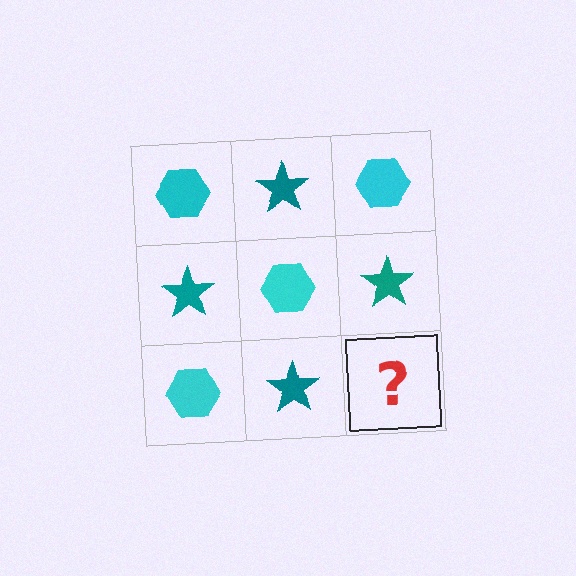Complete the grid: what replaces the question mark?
The question mark should be replaced with a cyan hexagon.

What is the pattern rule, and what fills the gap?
The rule is that it alternates cyan hexagon and teal star in a checkerboard pattern. The gap should be filled with a cyan hexagon.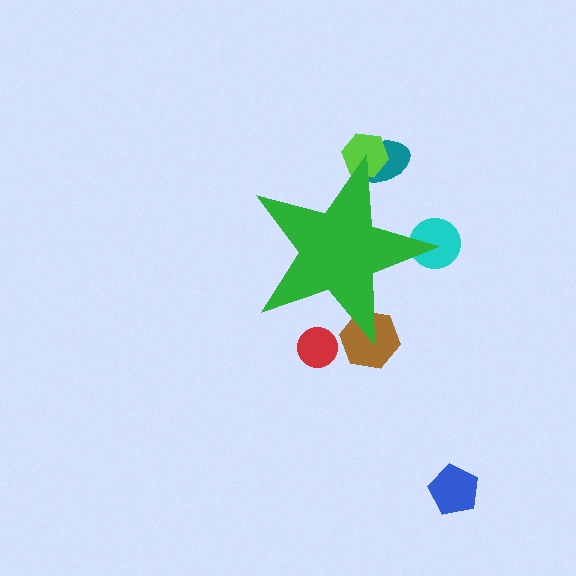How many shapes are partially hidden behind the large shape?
5 shapes are partially hidden.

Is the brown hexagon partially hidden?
Yes, the brown hexagon is partially hidden behind the green star.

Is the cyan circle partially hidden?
Yes, the cyan circle is partially hidden behind the green star.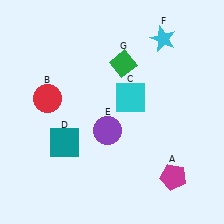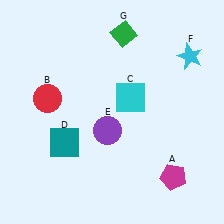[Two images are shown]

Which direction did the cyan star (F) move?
The cyan star (F) moved right.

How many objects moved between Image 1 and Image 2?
2 objects moved between the two images.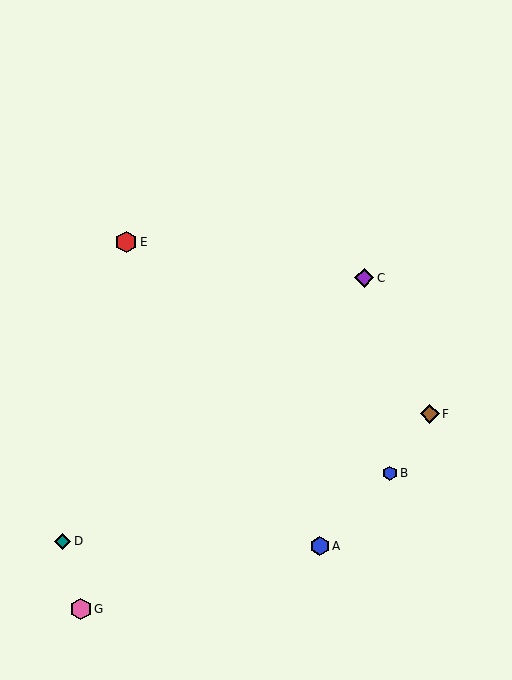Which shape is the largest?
The red hexagon (labeled E) is the largest.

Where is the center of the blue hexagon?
The center of the blue hexagon is at (390, 473).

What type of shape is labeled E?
Shape E is a red hexagon.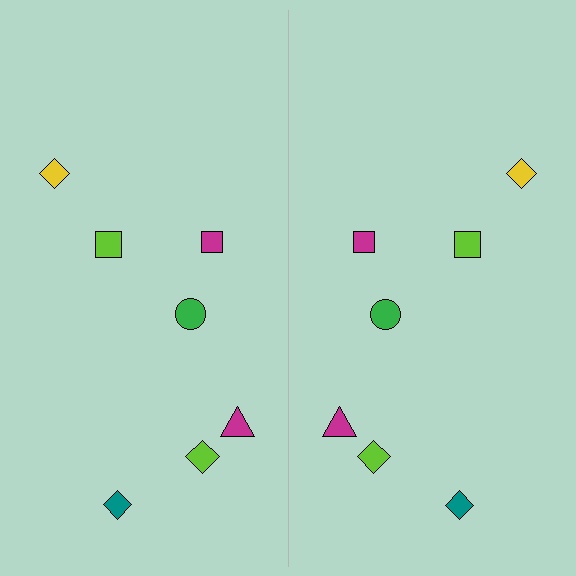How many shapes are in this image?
There are 14 shapes in this image.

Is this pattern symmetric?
Yes, this pattern has bilateral (reflection) symmetry.